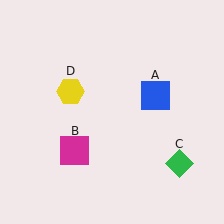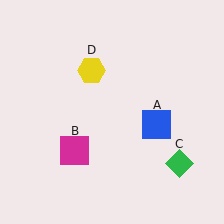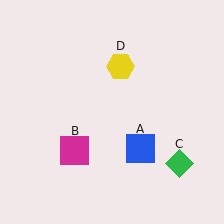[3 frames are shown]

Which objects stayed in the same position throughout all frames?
Magenta square (object B) and green diamond (object C) remained stationary.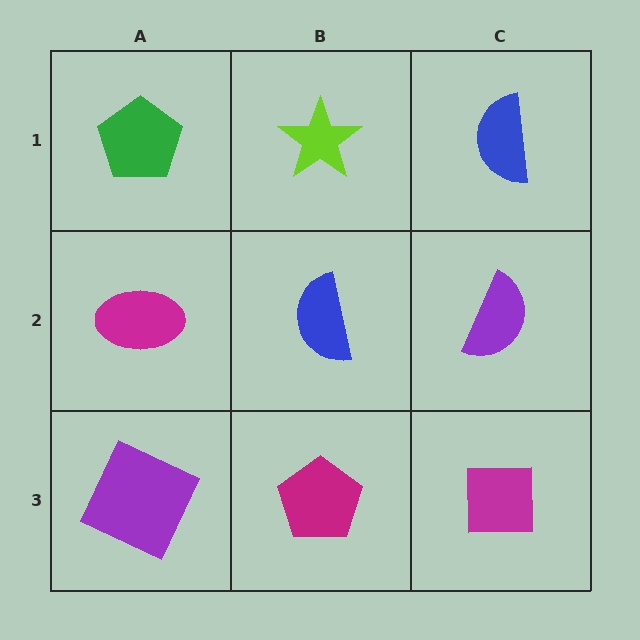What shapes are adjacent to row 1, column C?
A purple semicircle (row 2, column C), a lime star (row 1, column B).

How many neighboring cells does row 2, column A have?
3.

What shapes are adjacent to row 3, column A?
A magenta ellipse (row 2, column A), a magenta pentagon (row 3, column B).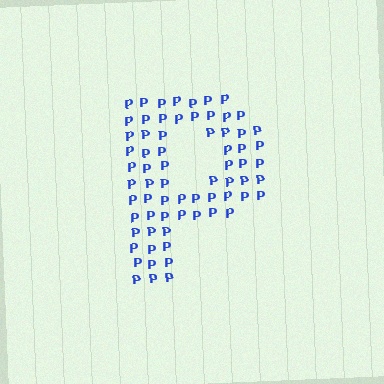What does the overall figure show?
The overall figure shows the letter P.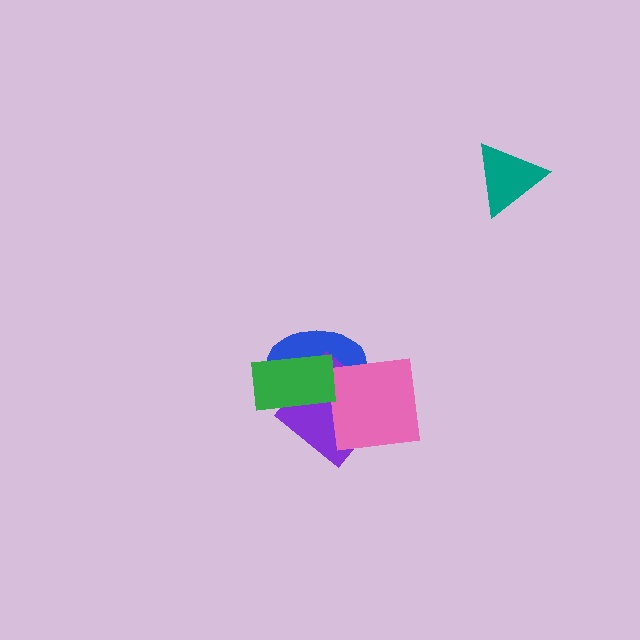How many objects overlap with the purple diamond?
3 objects overlap with the purple diamond.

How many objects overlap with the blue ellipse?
3 objects overlap with the blue ellipse.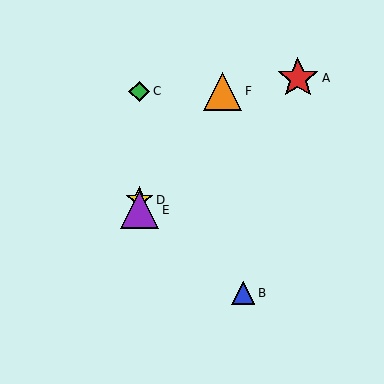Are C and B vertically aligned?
No, C is at x≈139 and B is at x≈243.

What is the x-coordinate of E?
Object E is at x≈139.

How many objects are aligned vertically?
3 objects (C, D, E) are aligned vertically.